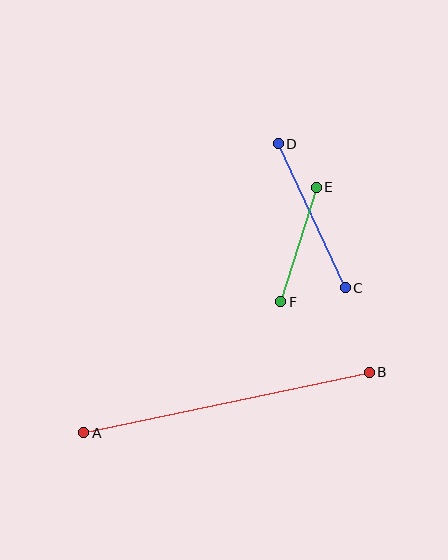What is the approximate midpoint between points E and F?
The midpoint is at approximately (299, 244) pixels.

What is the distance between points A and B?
The distance is approximately 292 pixels.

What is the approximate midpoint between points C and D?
The midpoint is at approximately (312, 216) pixels.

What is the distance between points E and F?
The distance is approximately 120 pixels.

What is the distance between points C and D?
The distance is approximately 159 pixels.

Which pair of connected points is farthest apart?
Points A and B are farthest apart.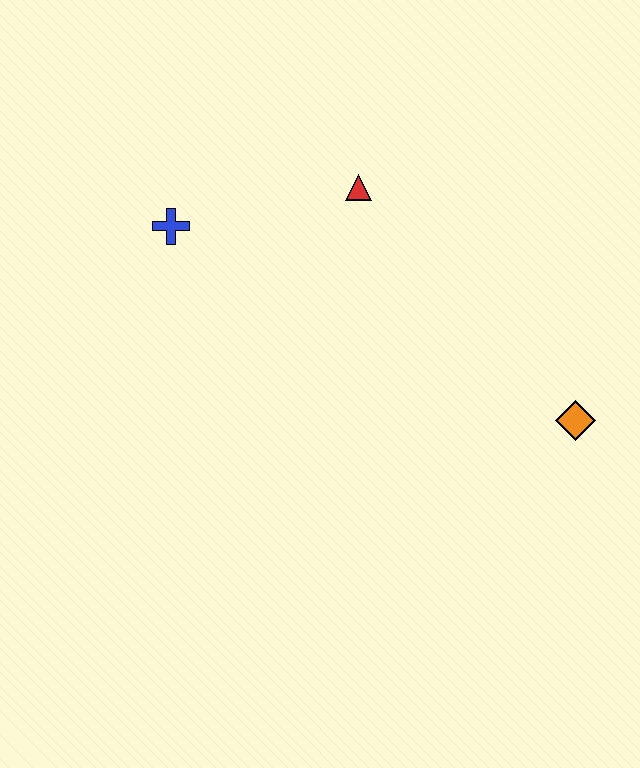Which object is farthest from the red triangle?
The orange diamond is farthest from the red triangle.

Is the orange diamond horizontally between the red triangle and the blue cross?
No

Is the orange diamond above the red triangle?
No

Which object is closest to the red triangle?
The blue cross is closest to the red triangle.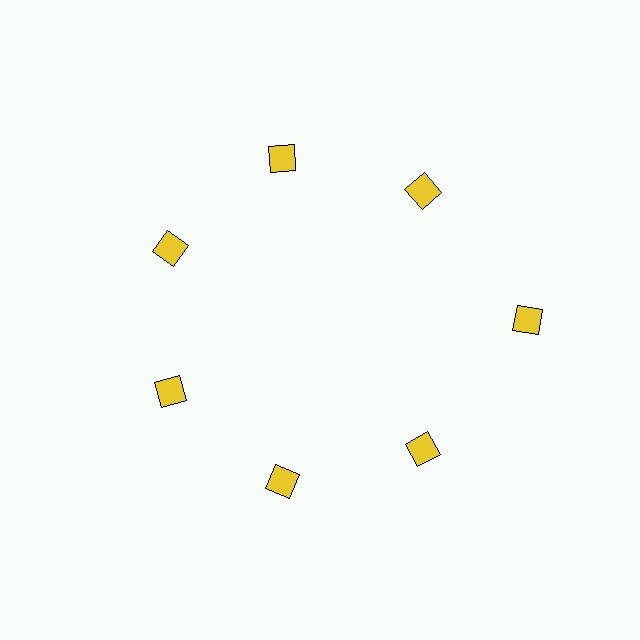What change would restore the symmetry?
The symmetry would be restored by moving it inward, back onto the ring so that all 7 diamonds sit at equal angles and equal distance from the center.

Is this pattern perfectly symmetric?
No. The 7 yellow diamonds are arranged in a ring, but one element near the 3 o'clock position is pushed outward from the center, breaking the 7-fold rotational symmetry.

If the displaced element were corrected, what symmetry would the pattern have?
It would have 7-fold rotational symmetry — the pattern would map onto itself every 51 degrees.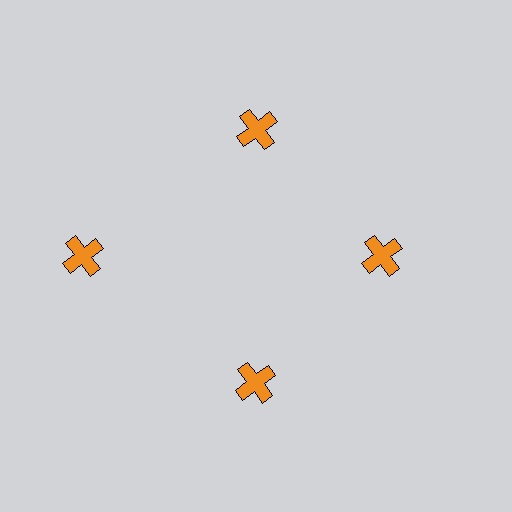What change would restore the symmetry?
The symmetry would be restored by moving it inward, back onto the ring so that all 4 crosses sit at equal angles and equal distance from the center.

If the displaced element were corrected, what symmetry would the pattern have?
It would have 4-fold rotational symmetry — the pattern would map onto itself every 90 degrees.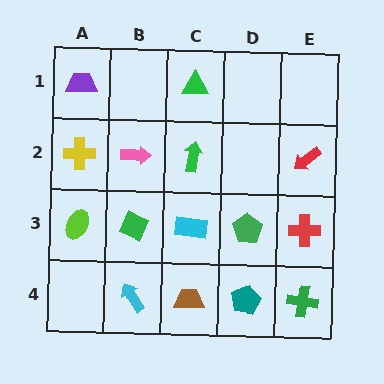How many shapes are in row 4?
4 shapes.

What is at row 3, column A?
A lime ellipse.